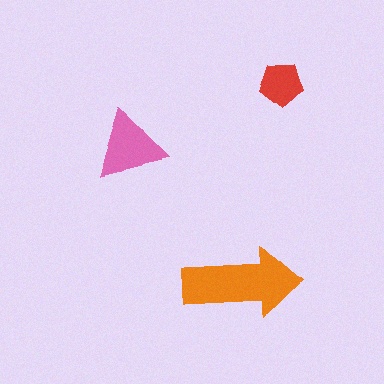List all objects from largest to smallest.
The orange arrow, the pink triangle, the red pentagon.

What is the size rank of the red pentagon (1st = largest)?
3rd.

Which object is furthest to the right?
The red pentagon is rightmost.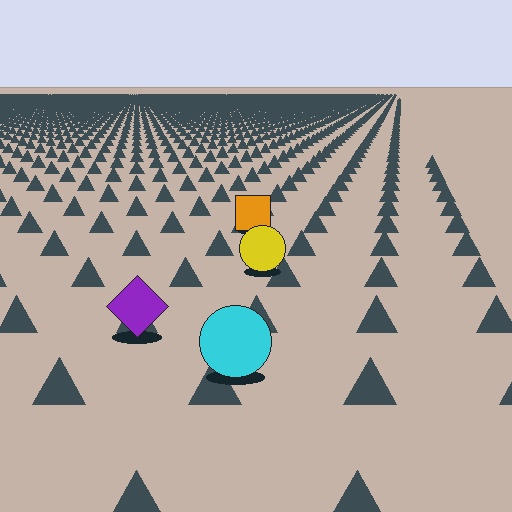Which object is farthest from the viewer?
The orange square is farthest from the viewer. It appears smaller and the ground texture around it is denser.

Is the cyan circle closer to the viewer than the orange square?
Yes. The cyan circle is closer — you can tell from the texture gradient: the ground texture is coarser near it.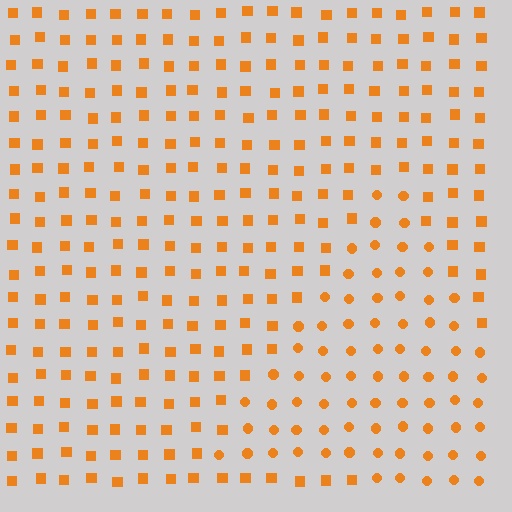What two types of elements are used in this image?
The image uses circles inside the triangle region and squares outside it.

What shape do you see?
I see a triangle.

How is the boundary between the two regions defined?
The boundary is defined by a change in element shape: circles inside vs. squares outside. All elements share the same color and spacing.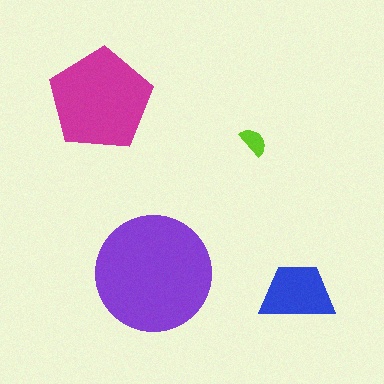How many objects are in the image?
There are 4 objects in the image.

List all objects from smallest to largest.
The lime semicircle, the blue trapezoid, the magenta pentagon, the purple circle.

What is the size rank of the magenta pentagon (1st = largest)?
2nd.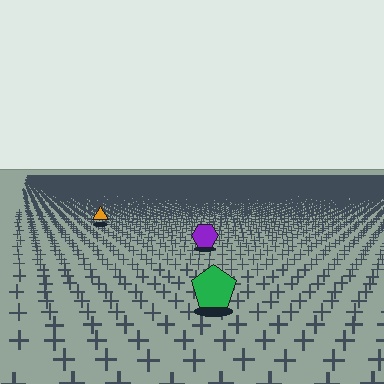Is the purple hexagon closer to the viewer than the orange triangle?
Yes. The purple hexagon is closer — you can tell from the texture gradient: the ground texture is coarser near it.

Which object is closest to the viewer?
The green pentagon is closest. The texture marks near it are larger and more spread out.